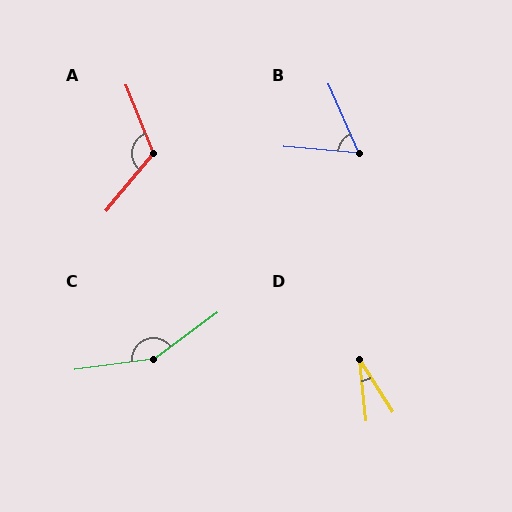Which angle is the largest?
C, at approximately 151 degrees.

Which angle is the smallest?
D, at approximately 26 degrees.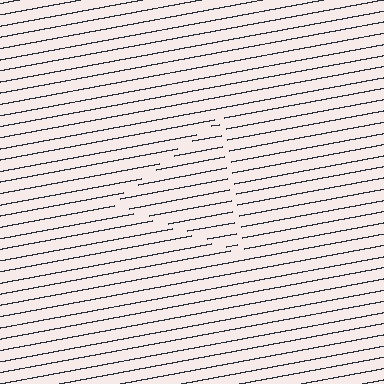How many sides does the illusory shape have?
3 sides — the line-ends trace a triangle.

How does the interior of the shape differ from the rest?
The interior of the shape contains the same grating, shifted by half a period — the contour is defined by the phase discontinuity where line-ends from the inner and outer gratings abut.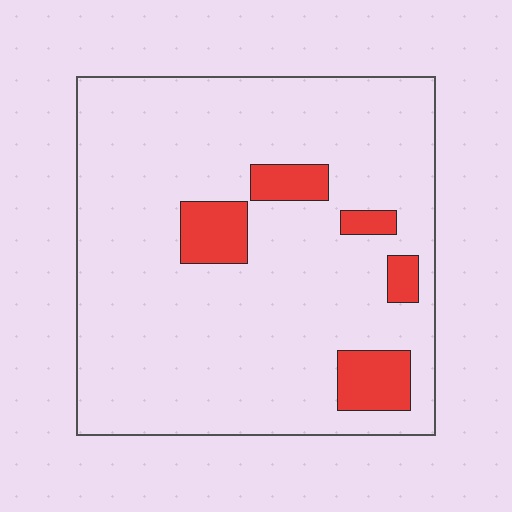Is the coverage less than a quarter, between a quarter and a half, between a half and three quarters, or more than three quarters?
Less than a quarter.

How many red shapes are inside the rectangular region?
5.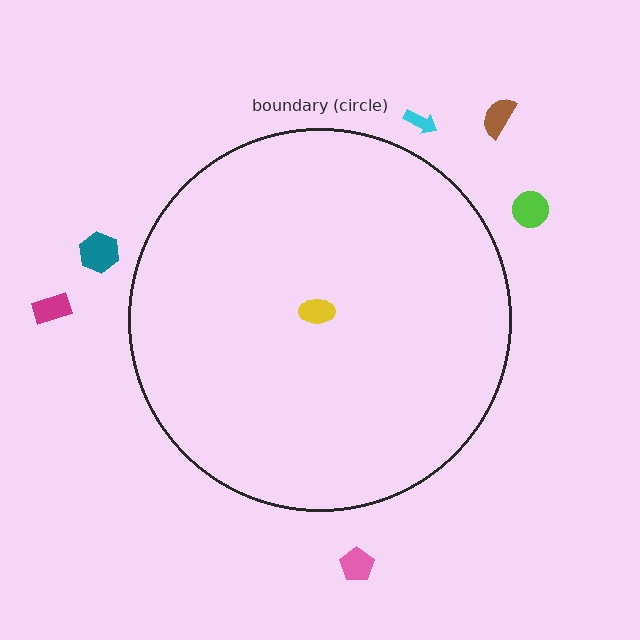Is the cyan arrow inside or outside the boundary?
Outside.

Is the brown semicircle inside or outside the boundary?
Outside.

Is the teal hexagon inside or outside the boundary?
Outside.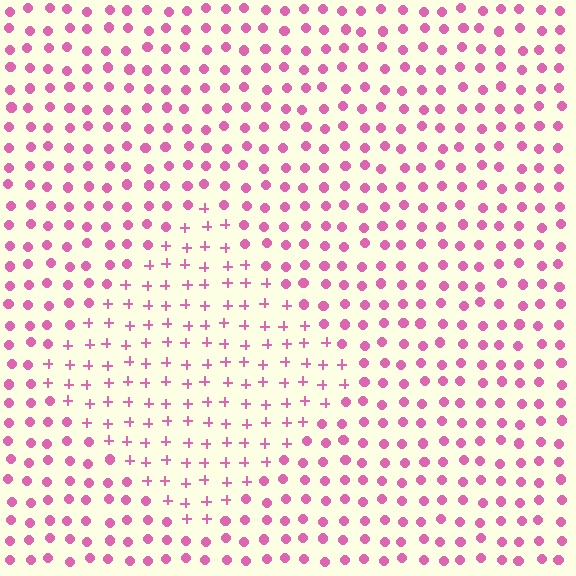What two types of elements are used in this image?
The image uses plus signs inside the diamond region and circles outside it.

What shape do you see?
I see a diamond.